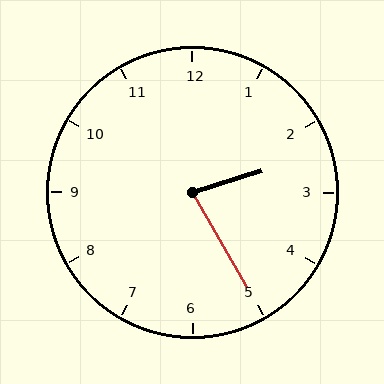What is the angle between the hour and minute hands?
Approximately 78 degrees.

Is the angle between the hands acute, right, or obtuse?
It is acute.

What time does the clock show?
2:25.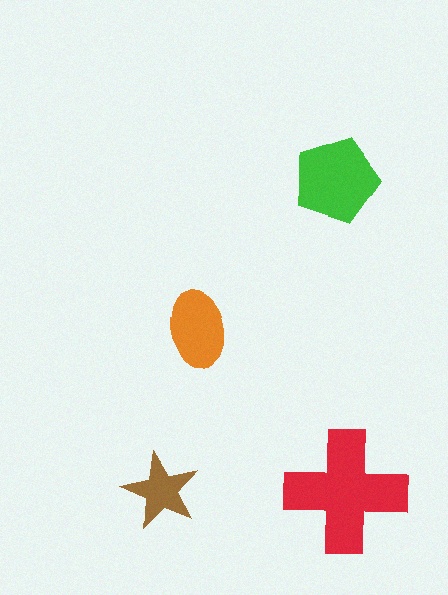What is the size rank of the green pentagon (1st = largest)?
2nd.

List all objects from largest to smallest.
The red cross, the green pentagon, the orange ellipse, the brown star.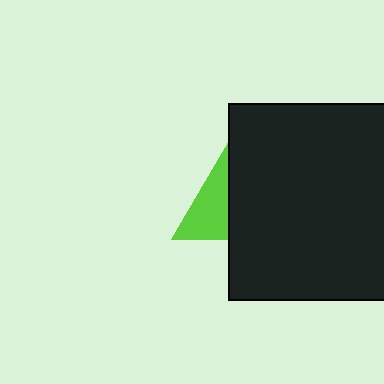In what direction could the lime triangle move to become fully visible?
The lime triangle could move left. That would shift it out from behind the black square entirely.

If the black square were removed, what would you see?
You would see the complete lime triangle.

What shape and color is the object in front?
The object in front is a black square.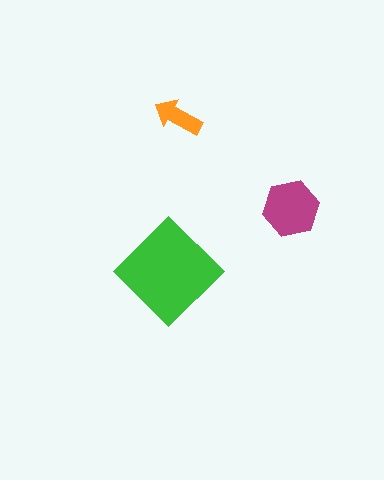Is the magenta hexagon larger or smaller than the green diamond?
Smaller.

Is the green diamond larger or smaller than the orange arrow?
Larger.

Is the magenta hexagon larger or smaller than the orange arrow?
Larger.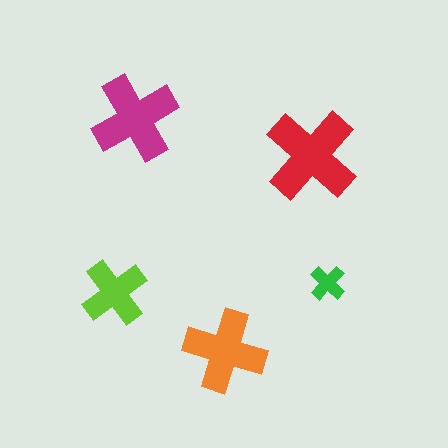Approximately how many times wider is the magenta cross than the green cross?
About 2.5 times wider.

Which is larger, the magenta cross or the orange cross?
The magenta one.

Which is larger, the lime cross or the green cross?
The lime one.